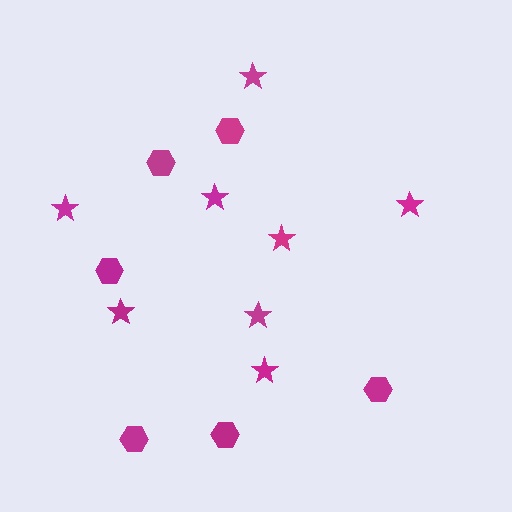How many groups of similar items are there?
There are 2 groups: one group of hexagons (6) and one group of stars (8).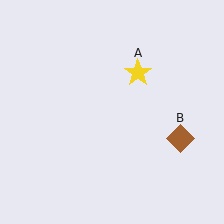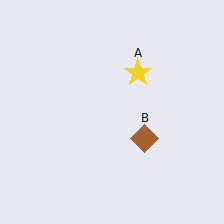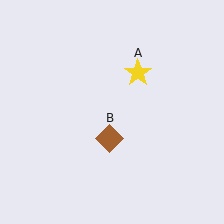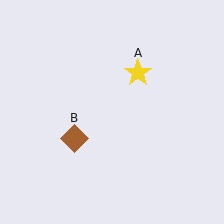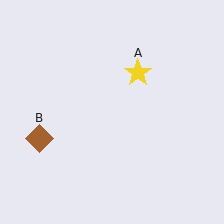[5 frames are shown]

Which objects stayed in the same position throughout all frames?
Yellow star (object A) remained stationary.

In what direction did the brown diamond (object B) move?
The brown diamond (object B) moved left.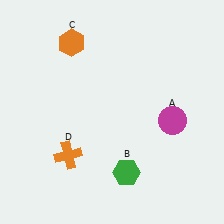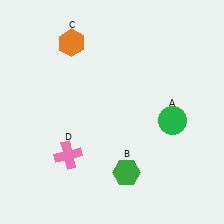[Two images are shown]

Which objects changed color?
A changed from magenta to green. D changed from orange to pink.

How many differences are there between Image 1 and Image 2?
There are 2 differences between the two images.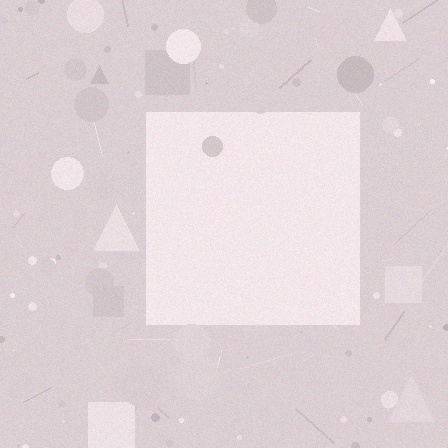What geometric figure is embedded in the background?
A square is embedded in the background.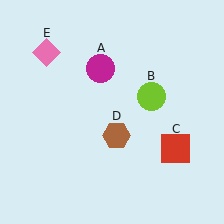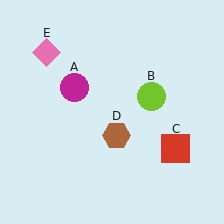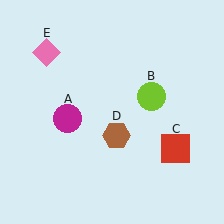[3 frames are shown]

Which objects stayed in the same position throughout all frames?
Lime circle (object B) and red square (object C) and brown hexagon (object D) and pink diamond (object E) remained stationary.